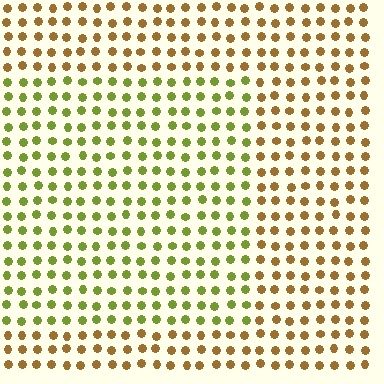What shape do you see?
I see a rectangle.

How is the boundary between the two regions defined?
The boundary is defined purely by a slight shift in hue (about 47 degrees). Spacing, size, and orientation are identical on both sides.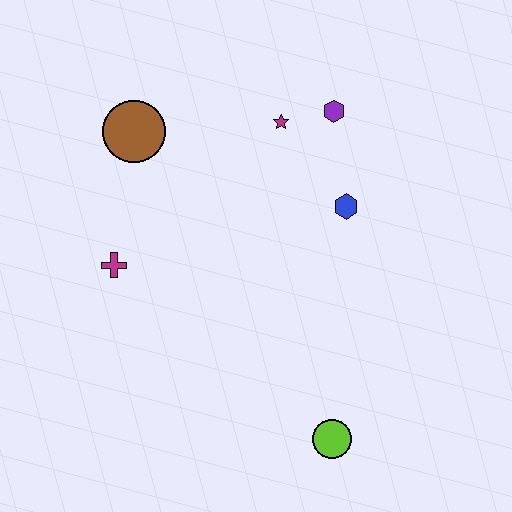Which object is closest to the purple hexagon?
The magenta star is closest to the purple hexagon.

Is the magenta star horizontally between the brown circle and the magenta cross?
No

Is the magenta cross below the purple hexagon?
Yes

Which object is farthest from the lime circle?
The brown circle is farthest from the lime circle.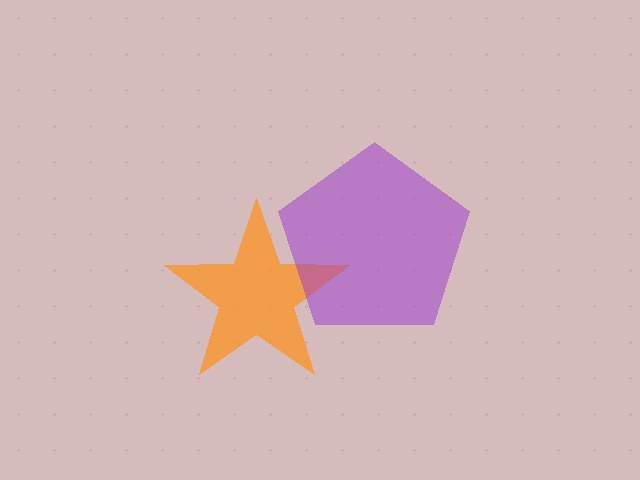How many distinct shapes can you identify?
There are 2 distinct shapes: an orange star, a purple pentagon.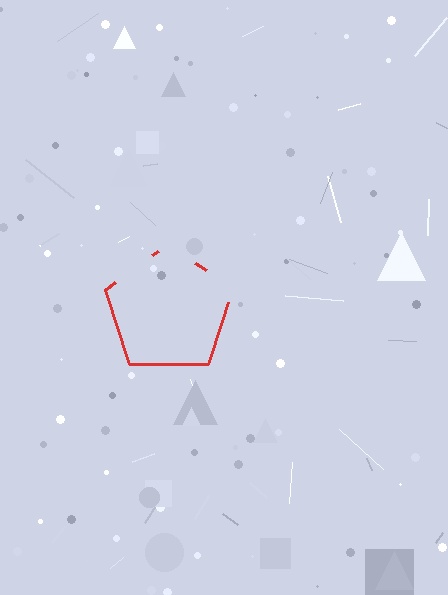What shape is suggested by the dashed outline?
The dashed outline suggests a pentagon.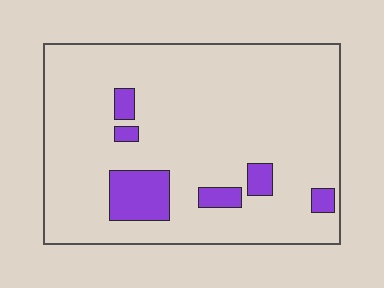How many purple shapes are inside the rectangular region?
6.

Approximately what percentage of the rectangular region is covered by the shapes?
Approximately 10%.